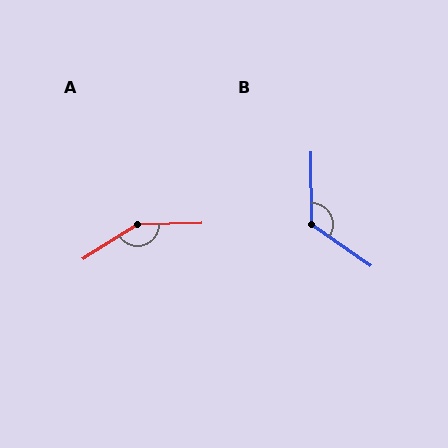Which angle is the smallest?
B, at approximately 125 degrees.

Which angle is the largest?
A, at approximately 149 degrees.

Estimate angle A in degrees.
Approximately 149 degrees.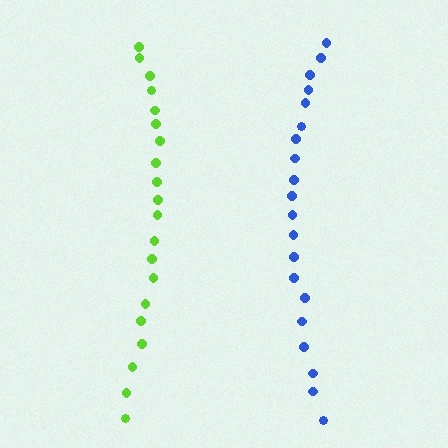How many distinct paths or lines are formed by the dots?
There are 2 distinct paths.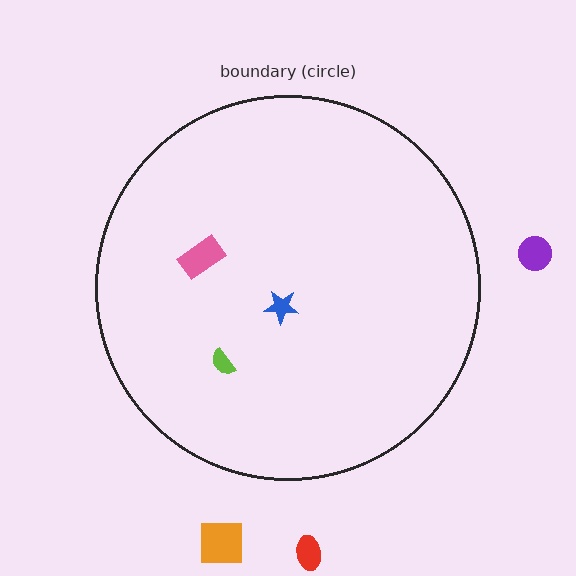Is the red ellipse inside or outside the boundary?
Outside.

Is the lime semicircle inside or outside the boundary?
Inside.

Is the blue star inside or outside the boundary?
Inside.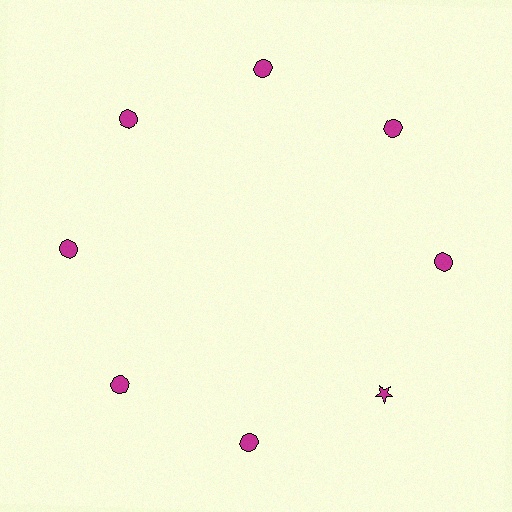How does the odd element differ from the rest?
It has a different shape: star instead of circle.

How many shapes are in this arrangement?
There are 8 shapes arranged in a ring pattern.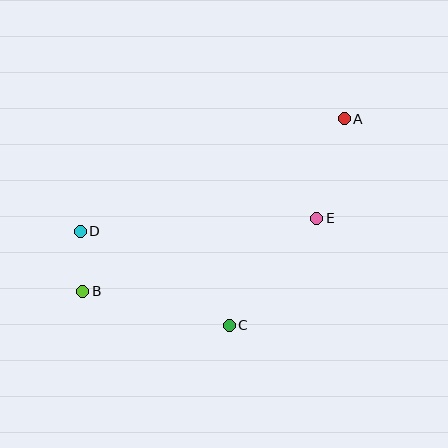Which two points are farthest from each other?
Points A and B are farthest from each other.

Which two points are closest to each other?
Points B and D are closest to each other.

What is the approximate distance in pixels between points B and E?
The distance between B and E is approximately 245 pixels.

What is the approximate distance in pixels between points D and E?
The distance between D and E is approximately 237 pixels.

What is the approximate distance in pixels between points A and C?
The distance between A and C is approximately 236 pixels.